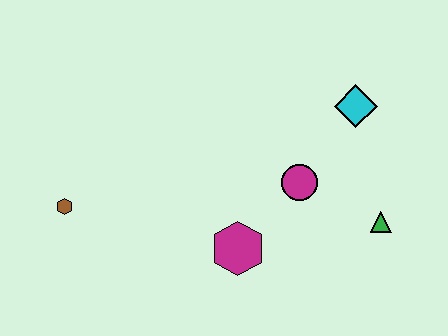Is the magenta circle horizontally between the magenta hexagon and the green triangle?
Yes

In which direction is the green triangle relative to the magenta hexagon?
The green triangle is to the right of the magenta hexagon.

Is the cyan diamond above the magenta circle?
Yes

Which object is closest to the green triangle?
The magenta circle is closest to the green triangle.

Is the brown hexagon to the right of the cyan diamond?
No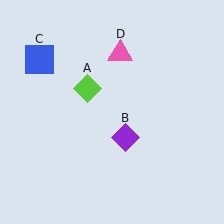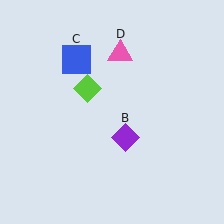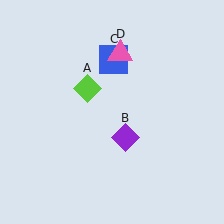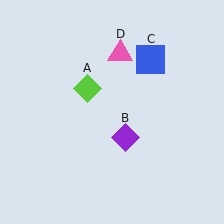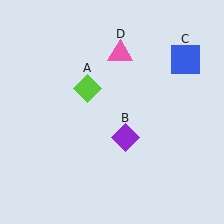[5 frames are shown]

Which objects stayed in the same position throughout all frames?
Lime diamond (object A) and purple diamond (object B) and pink triangle (object D) remained stationary.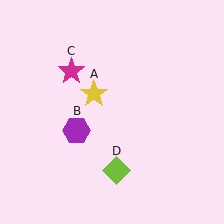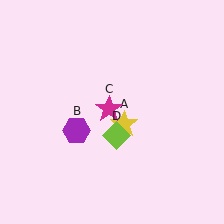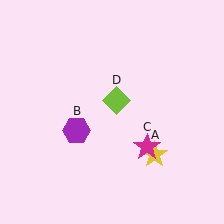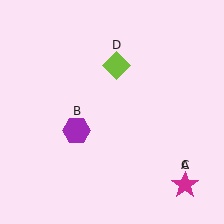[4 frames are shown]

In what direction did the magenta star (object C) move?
The magenta star (object C) moved down and to the right.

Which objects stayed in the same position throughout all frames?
Purple hexagon (object B) remained stationary.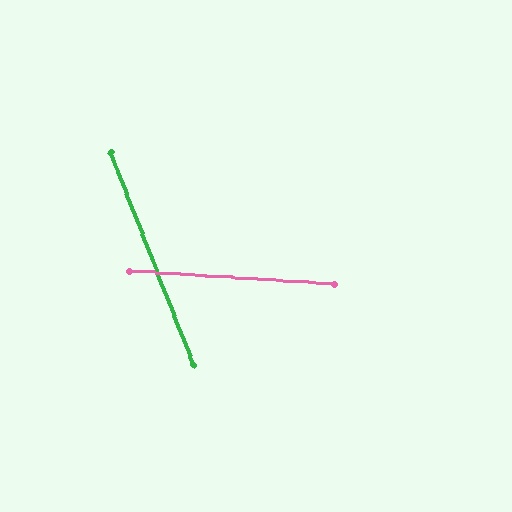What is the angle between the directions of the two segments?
Approximately 65 degrees.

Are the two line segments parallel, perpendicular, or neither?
Neither parallel nor perpendicular — they differ by about 65°.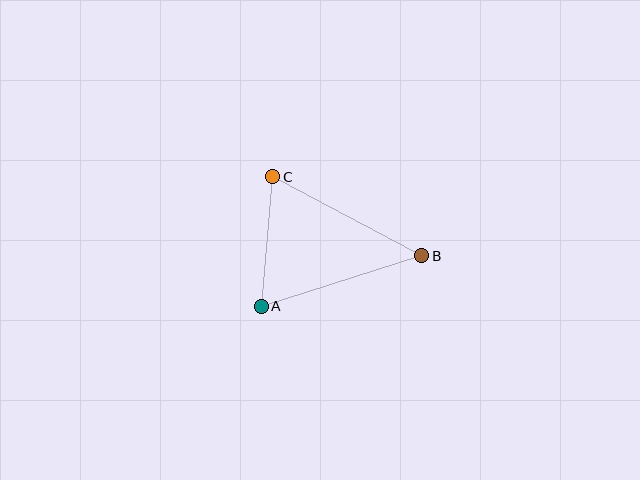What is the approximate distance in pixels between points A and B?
The distance between A and B is approximately 168 pixels.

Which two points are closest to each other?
Points A and C are closest to each other.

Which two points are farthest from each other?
Points B and C are farthest from each other.